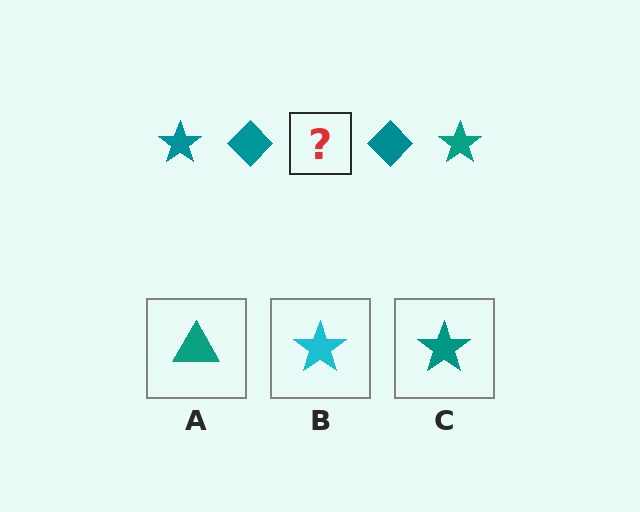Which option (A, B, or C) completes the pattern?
C.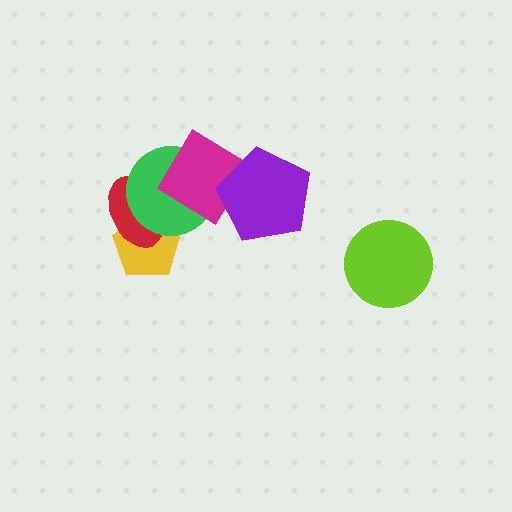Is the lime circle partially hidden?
No, no other shape covers it.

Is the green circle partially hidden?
Yes, it is partially covered by another shape.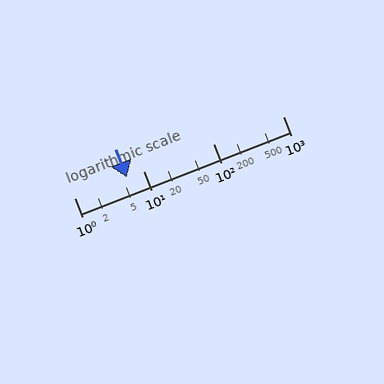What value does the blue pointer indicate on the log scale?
The pointer indicates approximately 5.7.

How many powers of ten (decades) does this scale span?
The scale spans 3 decades, from 1 to 1000.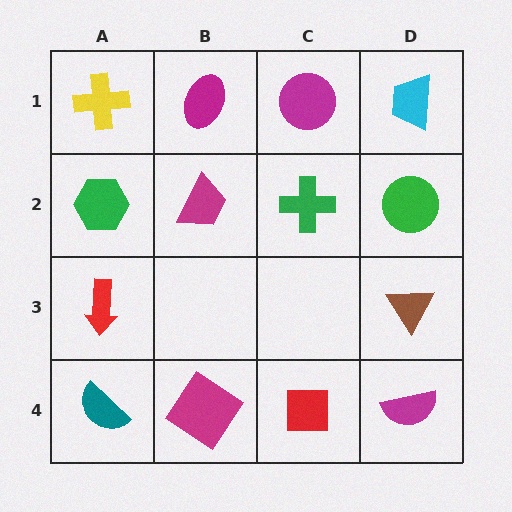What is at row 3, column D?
A brown triangle.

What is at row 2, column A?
A green hexagon.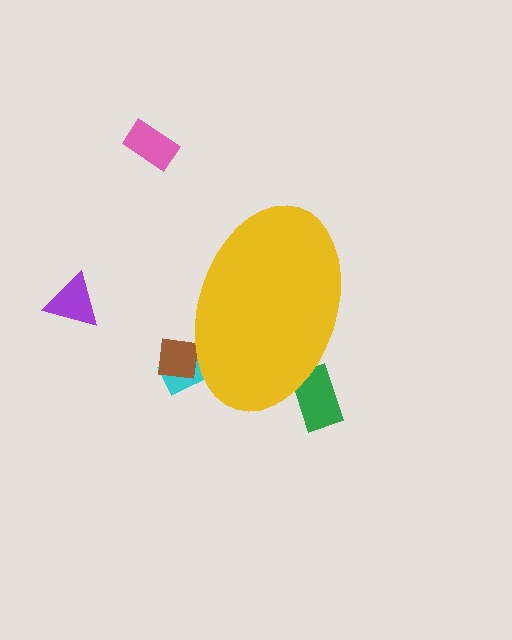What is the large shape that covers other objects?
A yellow ellipse.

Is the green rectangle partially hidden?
Yes, the green rectangle is partially hidden behind the yellow ellipse.